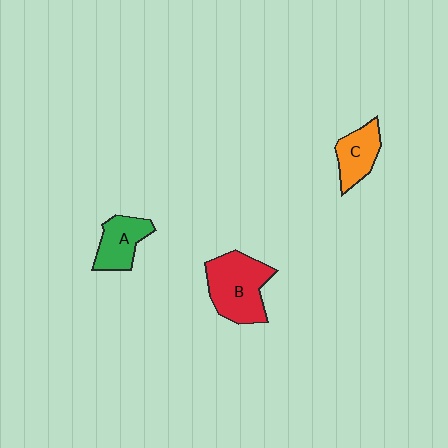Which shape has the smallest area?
Shape C (orange).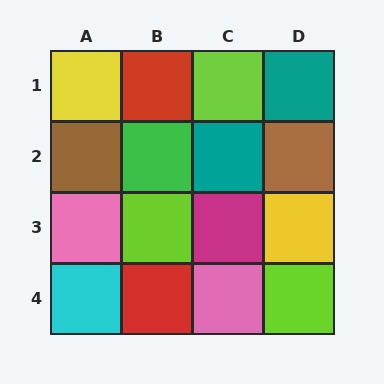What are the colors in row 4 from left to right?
Cyan, red, pink, lime.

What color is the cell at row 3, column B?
Lime.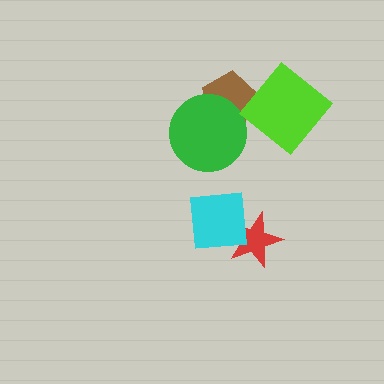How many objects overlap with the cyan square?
1 object overlaps with the cyan square.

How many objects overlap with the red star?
1 object overlaps with the red star.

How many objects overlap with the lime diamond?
1 object overlaps with the lime diamond.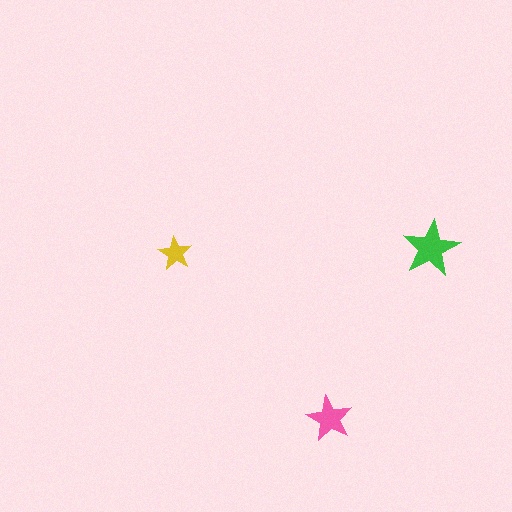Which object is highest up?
The green star is topmost.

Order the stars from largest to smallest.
the green one, the pink one, the yellow one.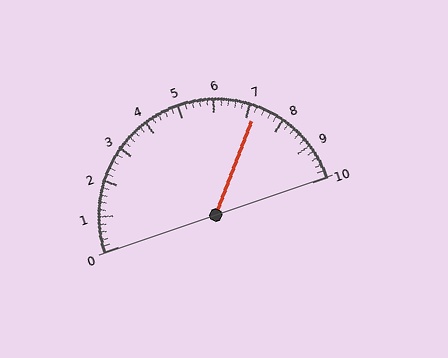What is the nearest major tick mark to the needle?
The nearest major tick mark is 7.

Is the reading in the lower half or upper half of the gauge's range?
The reading is in the upper half of the range (0 to 10).